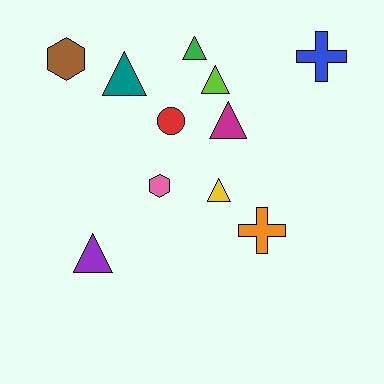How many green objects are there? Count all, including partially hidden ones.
There is 1 green object.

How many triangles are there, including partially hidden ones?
There are 6 triangles.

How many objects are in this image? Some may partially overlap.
There are 11 objects.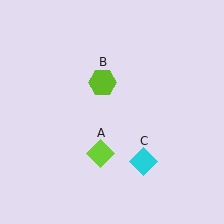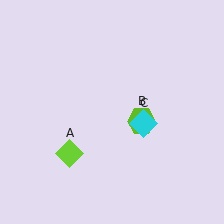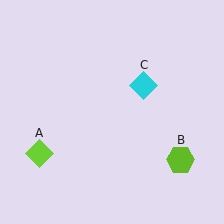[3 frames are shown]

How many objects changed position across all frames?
3 objects changed position: lime diamond (object A), lime hexagon (object B), cyan diamond (object C).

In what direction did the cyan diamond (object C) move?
The cyan diamond (object C) moved up.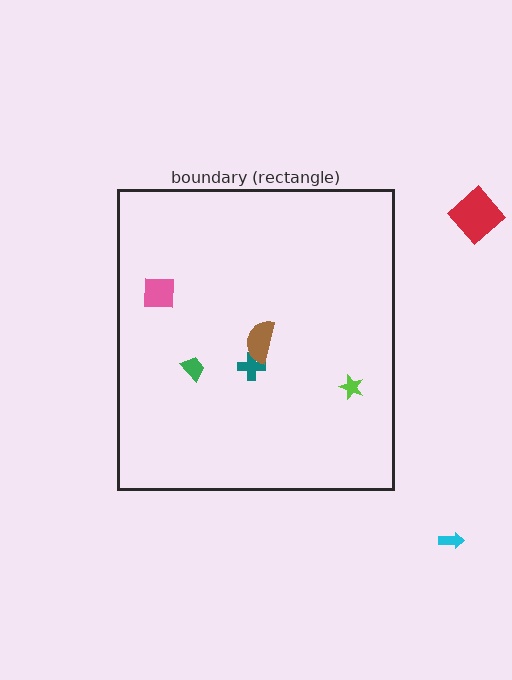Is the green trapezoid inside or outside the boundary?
Inside.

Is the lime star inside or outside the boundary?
Inside.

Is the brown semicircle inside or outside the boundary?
Inside.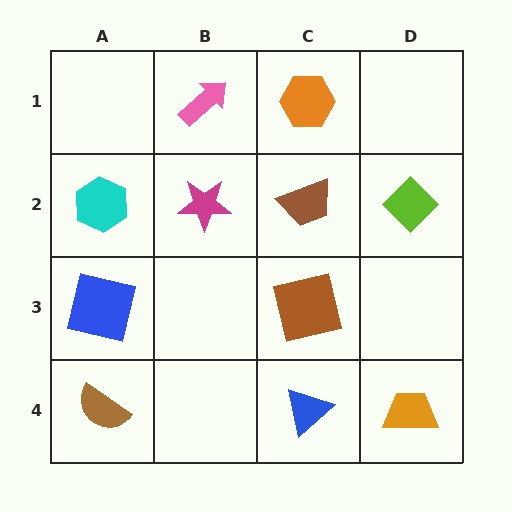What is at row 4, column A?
A brown semicircle.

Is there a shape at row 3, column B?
No, that cell is empty.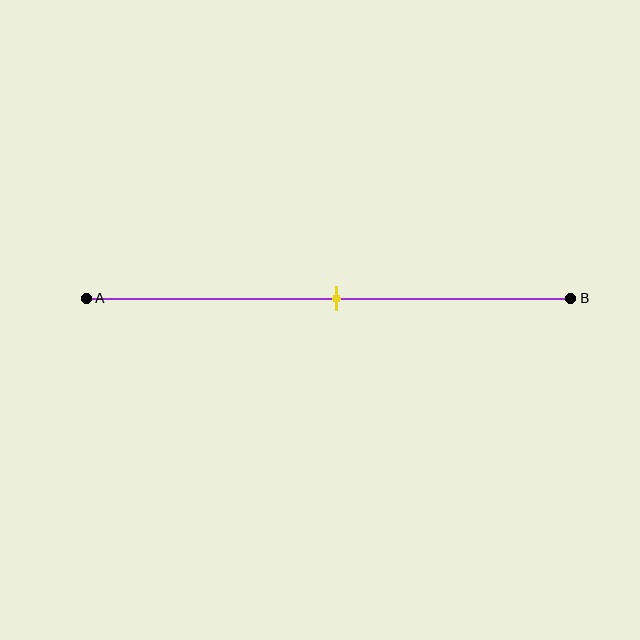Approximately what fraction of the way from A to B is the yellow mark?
The yellow mark is approximately 50% of the way from A to B.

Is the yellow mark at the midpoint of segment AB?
Yes, the mark is approximately at the midpoint.